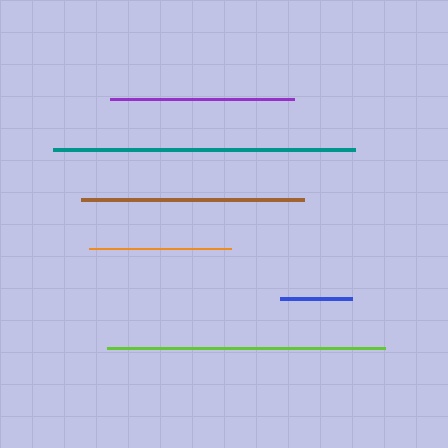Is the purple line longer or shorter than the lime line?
The lime line is longer than the purple line.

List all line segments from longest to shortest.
From longest to shortest: teal, lime, brown, purple, orange, blue.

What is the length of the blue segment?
The blue segment is approximately 71 pixels long.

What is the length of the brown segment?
The brown segment is approximately 223 pixels long.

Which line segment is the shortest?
The blue line is the shortest at approximately 71 pixels.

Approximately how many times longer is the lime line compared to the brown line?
The lime line is approximately 1.2 times the length of the brown line.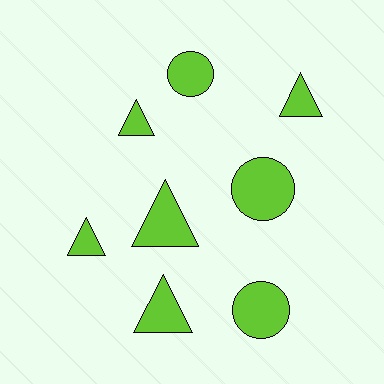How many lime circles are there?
There are 3 lime circles.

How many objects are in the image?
There are 8 objects.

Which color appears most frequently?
Lime, with 8 objects.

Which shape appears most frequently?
Triangle, with 5 objects.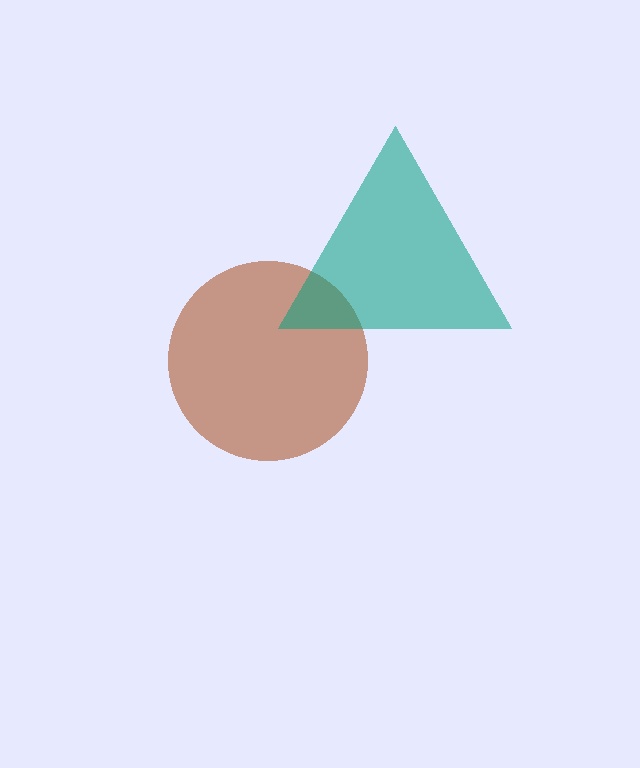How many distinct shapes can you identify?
There are 2 distinct shapes: a brown circle, a teal triangle.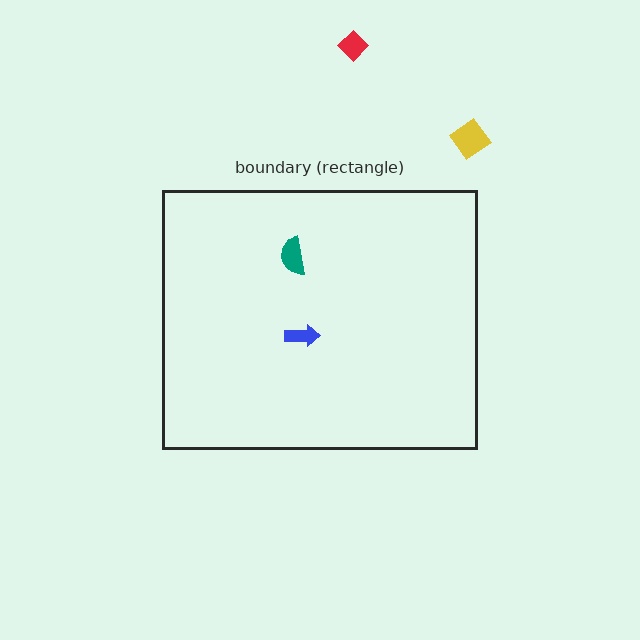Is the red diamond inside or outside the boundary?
Outside.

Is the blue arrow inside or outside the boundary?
Inside.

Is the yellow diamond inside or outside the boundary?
Outside.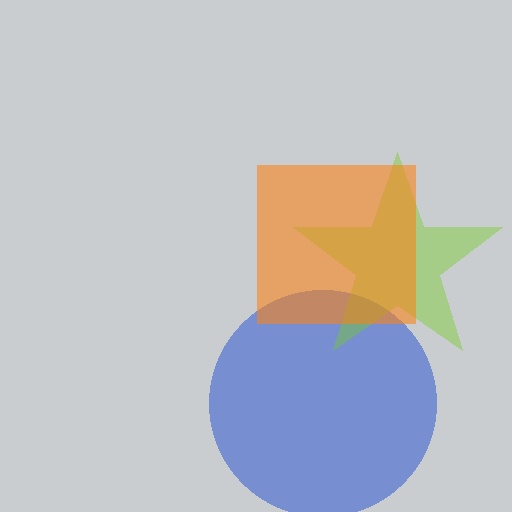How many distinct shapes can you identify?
There are 3 distinct shapes: a blue circle, a lime star, an orange square.